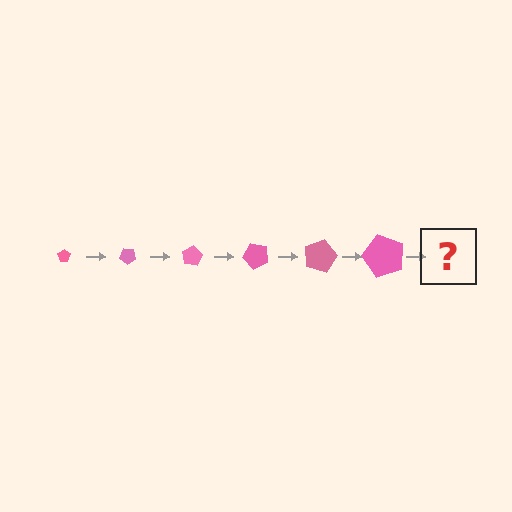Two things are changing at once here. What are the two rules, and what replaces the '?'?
The two rules are that the pentagon grows larger each step and it rotates 40 degrees each step. The '?' should be a pentagon, larger than the previous one and rotated 240 degrees from the start.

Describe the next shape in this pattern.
It should be a pentagon, larger than the previous one and rotated 240 degrees from the start.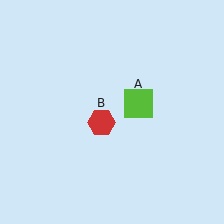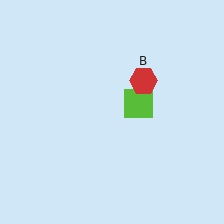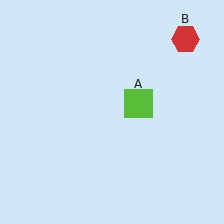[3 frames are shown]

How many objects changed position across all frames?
1 object changed position: red hexagon (object B).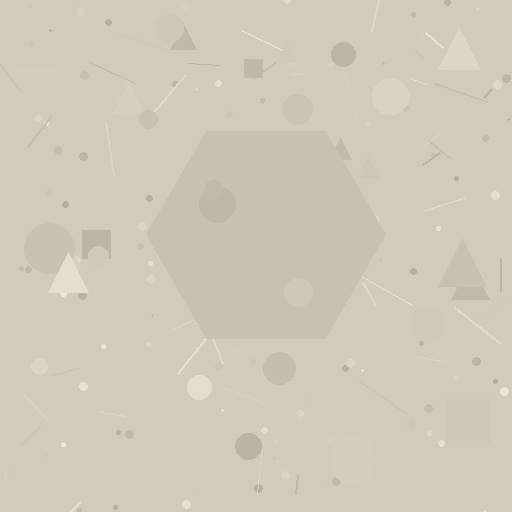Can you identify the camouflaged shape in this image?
The camouflaged shape is a hexagon.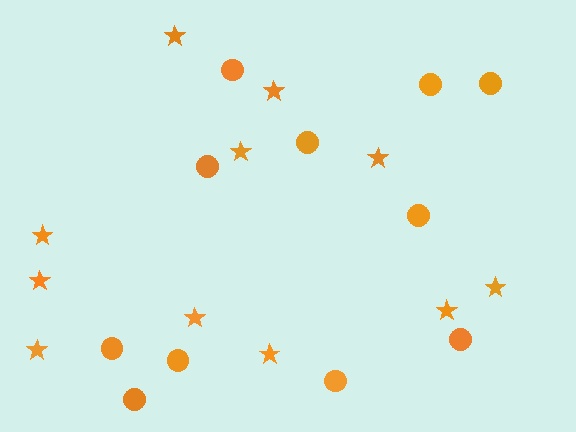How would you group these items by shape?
There are 2 groups: one group of stars (11) and one group of circles (11).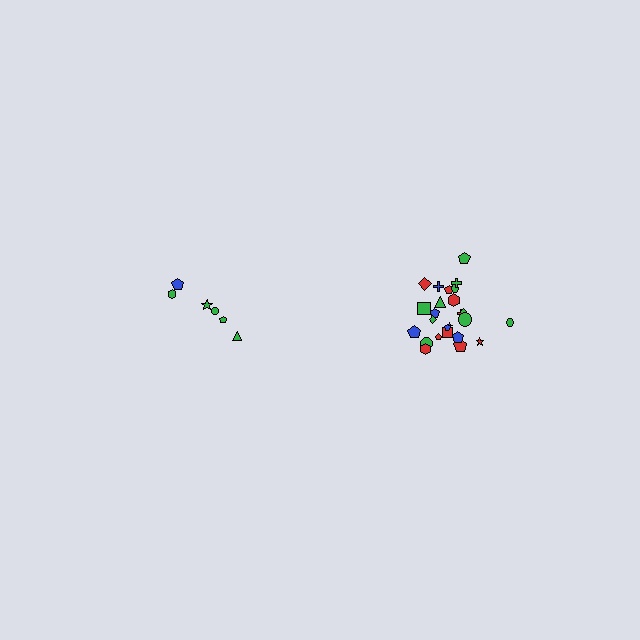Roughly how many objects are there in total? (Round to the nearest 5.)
Roughly 30 objects in total.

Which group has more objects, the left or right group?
The right group.